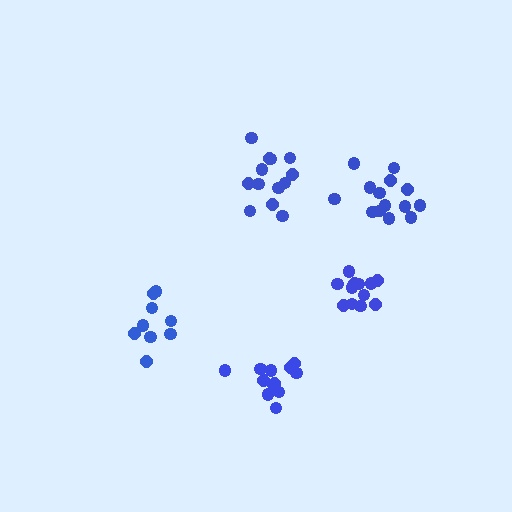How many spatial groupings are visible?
There are 5 spatial groupings.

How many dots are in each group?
Group 1: 12 dots, Group 2: 13 dots, Group 3: 14 dots, Group 4: 9 dots, Group 5: 12 dots (60 total).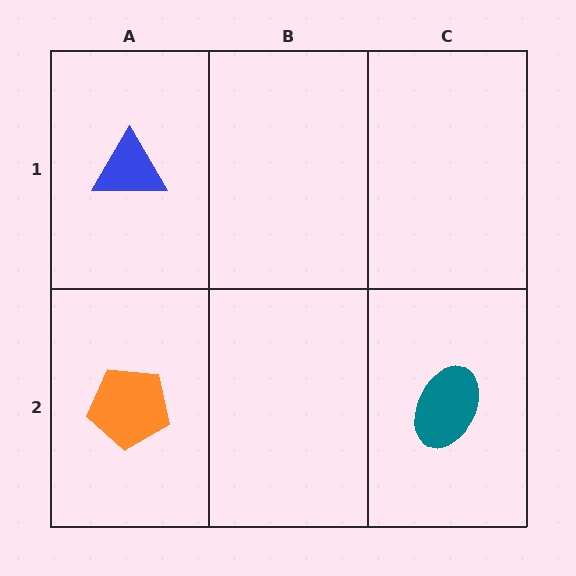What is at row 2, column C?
A teal ellipse.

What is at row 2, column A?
An orange pentagon.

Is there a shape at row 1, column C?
No, that cell is empty.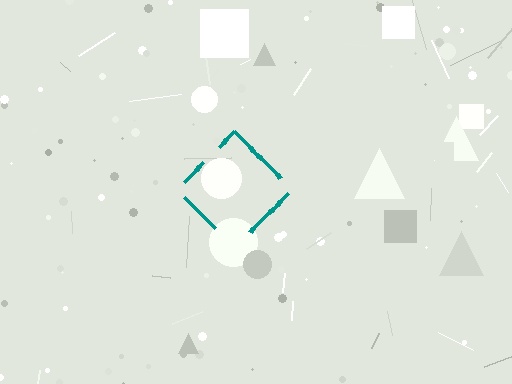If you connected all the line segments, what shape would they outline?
They would outline a diamond.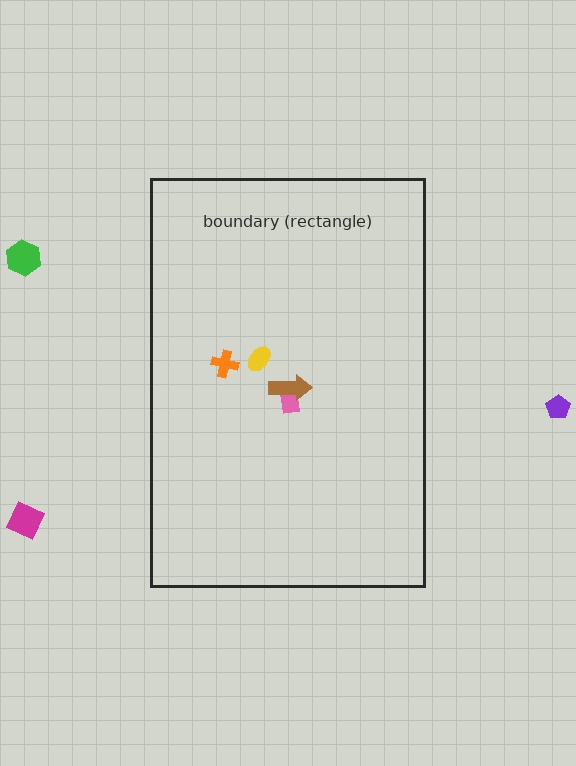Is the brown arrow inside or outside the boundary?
Inside.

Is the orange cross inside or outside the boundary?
Inside.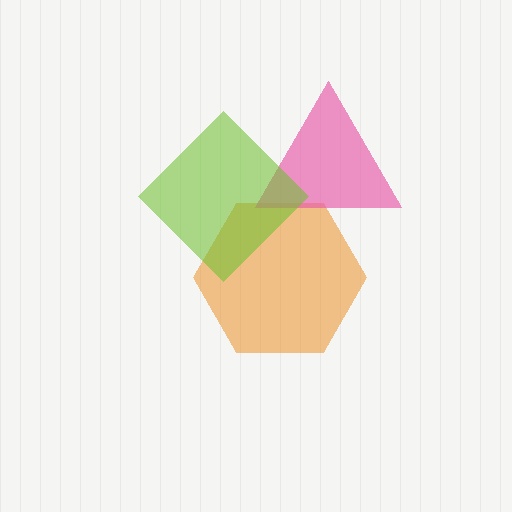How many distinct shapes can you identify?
There are 3 distinct shapes: an orange hexagon, a pink triangle, a lime diamond.